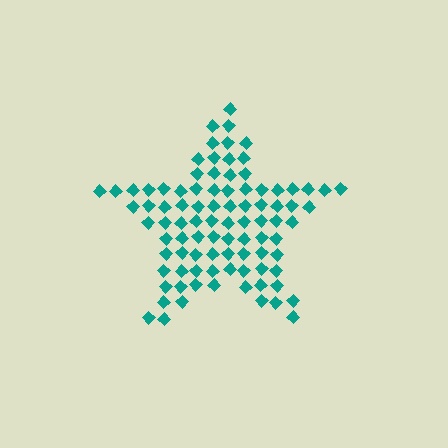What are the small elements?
The small elements are diamonds.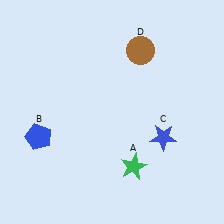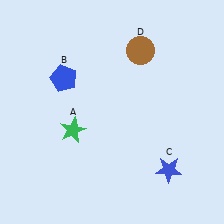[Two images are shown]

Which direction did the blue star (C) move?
The blue star (C) moved down.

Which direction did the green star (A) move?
The green star (A) moved left.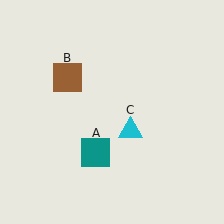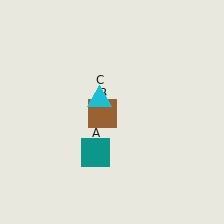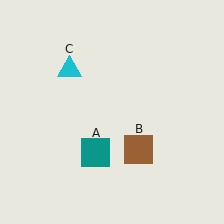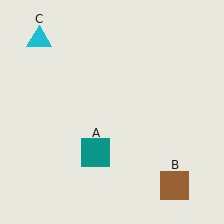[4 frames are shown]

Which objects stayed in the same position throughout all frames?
Teal square (object A) remained stationary.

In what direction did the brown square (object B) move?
The brown square (object B) moved down and to the right.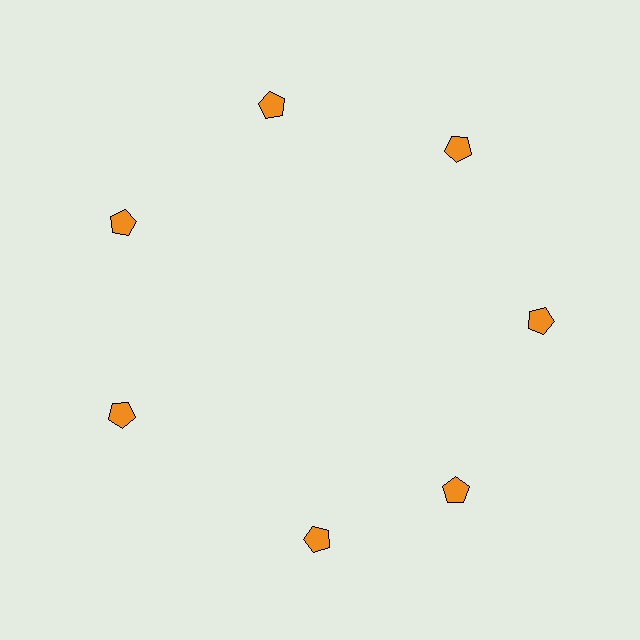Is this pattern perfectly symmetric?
No. The 7 orange pentagons are arranged in a ring, but one element near the 6 o'clock position is rotated out of alignment along the ring, breaking the 7-fold rotational symmetry.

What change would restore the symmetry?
The symmetry would be restored by rotating it back into even spacing with its neighbors so that all 7 pentagons sit at equal angles and equal distance from the center.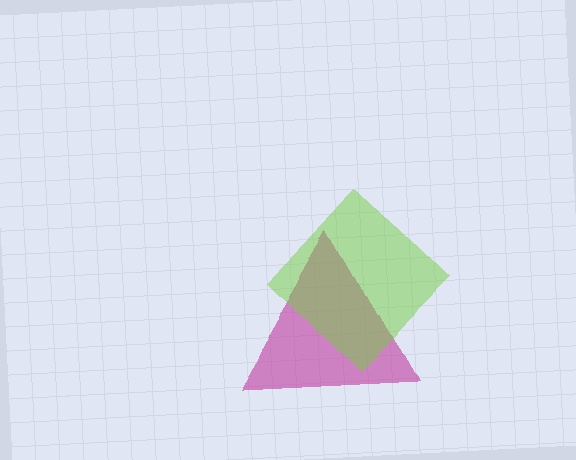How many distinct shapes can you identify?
There are 2 distinct shapes: a magenta triangle, a lime diamond.